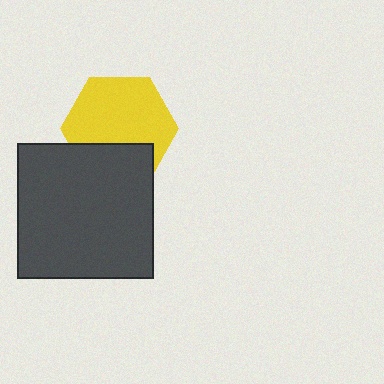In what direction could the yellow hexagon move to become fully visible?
The yellow hexagon could move up. That would shift it out from behind the dark gray square entirely.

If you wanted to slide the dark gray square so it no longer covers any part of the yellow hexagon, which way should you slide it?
Slide it down — that is the most direct way to separate the two shapes.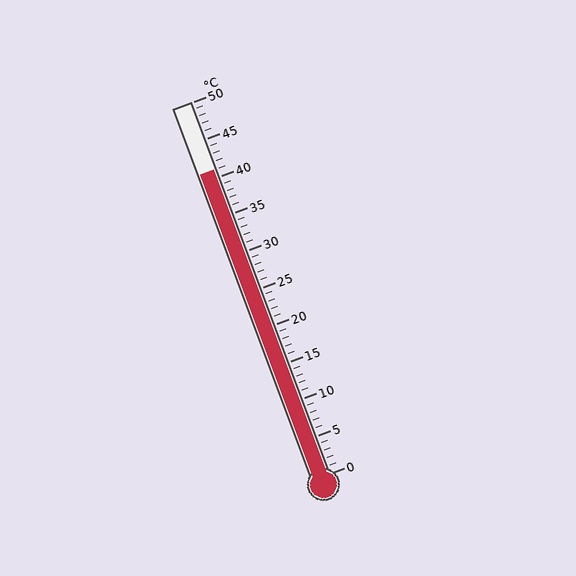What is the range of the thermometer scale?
The thermometer scale ranges from 0°C to 50°C.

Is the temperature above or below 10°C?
The temperature is above 10°C.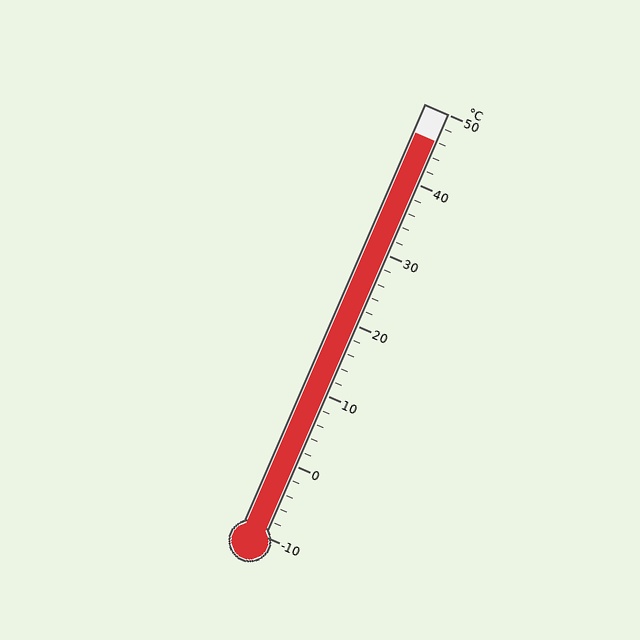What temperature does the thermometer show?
The thermometer shows approximately 46°C.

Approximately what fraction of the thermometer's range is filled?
The thermometer is filled to approximately 95% of its range.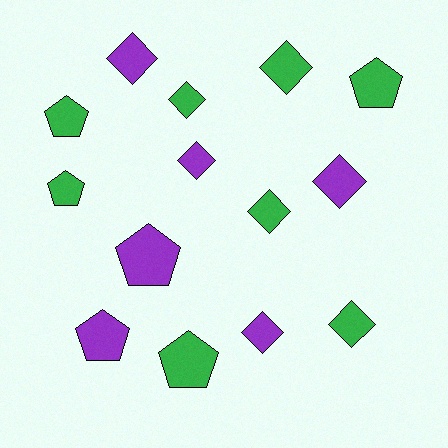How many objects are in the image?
There are 14 objects.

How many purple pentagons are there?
There are 2 purple pentagons.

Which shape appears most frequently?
Diamond, with 8 objects.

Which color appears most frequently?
Green, with 8 objects.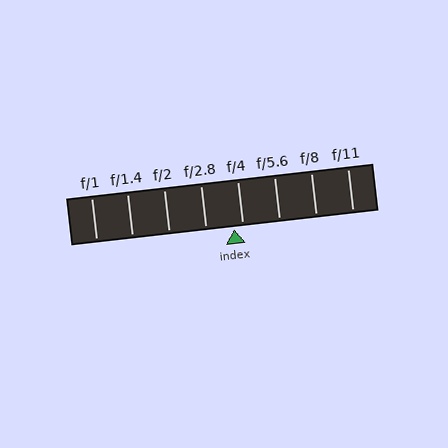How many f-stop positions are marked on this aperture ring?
There are 8 f-stop positions marked.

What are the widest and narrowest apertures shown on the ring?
The widest aperture shown is f/1 and the narrowest is f/11.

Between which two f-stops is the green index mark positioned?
The index mark is between f/2.8 and f/4.